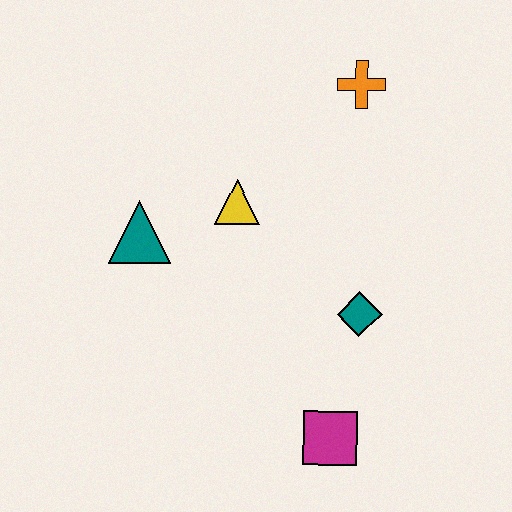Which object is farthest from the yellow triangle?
The magenta square is farthest from the yellow triangle.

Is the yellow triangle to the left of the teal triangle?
No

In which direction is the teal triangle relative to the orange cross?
The teal triangle is to the left of the orange cross.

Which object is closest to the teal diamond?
The magenta square is closest to the teal diamond.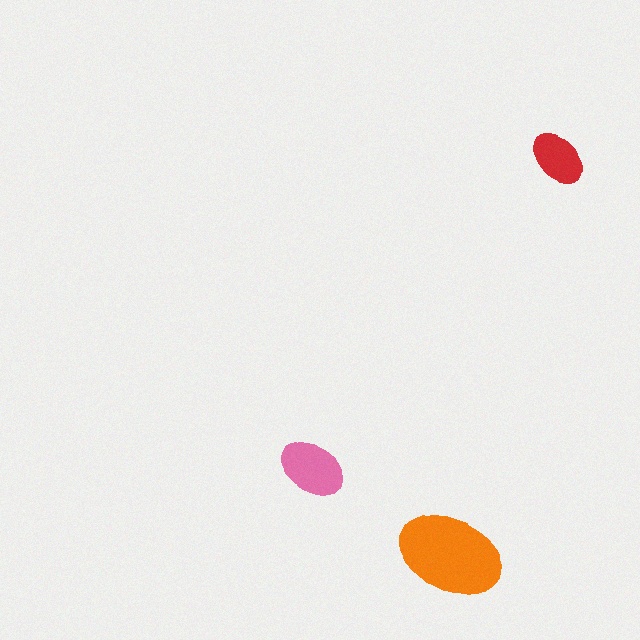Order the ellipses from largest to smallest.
the orange one, the pink one, the red one.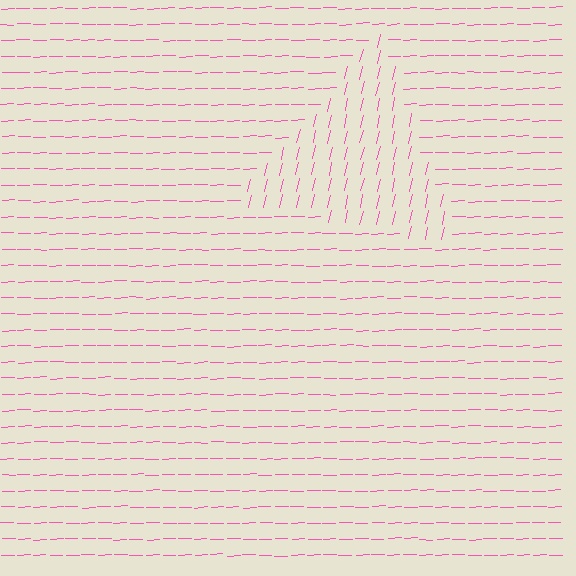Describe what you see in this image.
The image is filled with small pink line segments. A triangle region in the image has lines oriented differently from the surrounding lines, creating a visible texture boundary.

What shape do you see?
I see a triangle.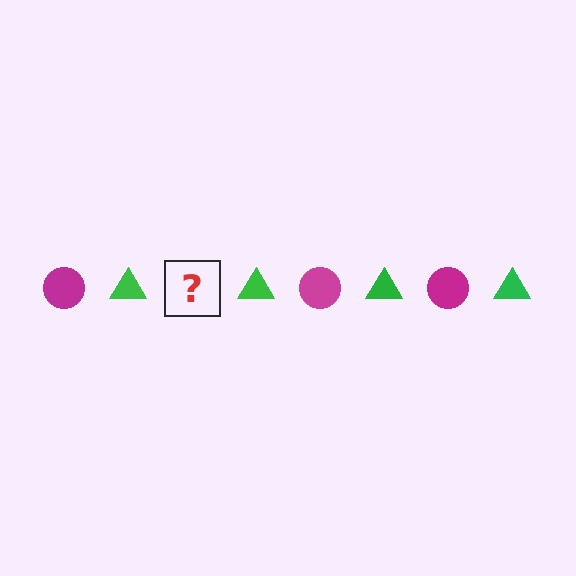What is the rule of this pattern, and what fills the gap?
The rule is that the pattern alternates between magenta circle and green triangle. The gap should be filled with a magenta circle.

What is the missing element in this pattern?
The missing element is a magenta circle.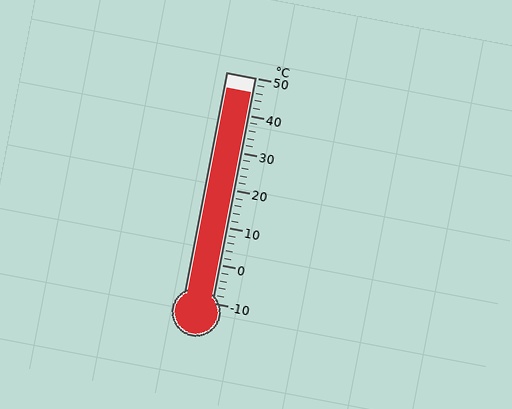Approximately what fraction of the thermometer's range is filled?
The thermometer is filled to approximately 95% of its range.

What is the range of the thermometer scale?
The thermometer scale ranges from -10°C to 50°C.